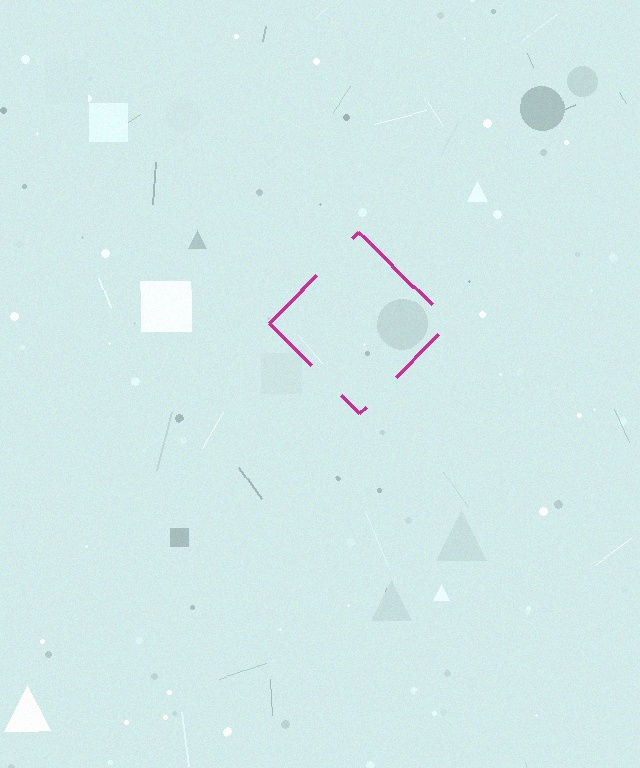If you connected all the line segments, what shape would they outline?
They would outline a diamond.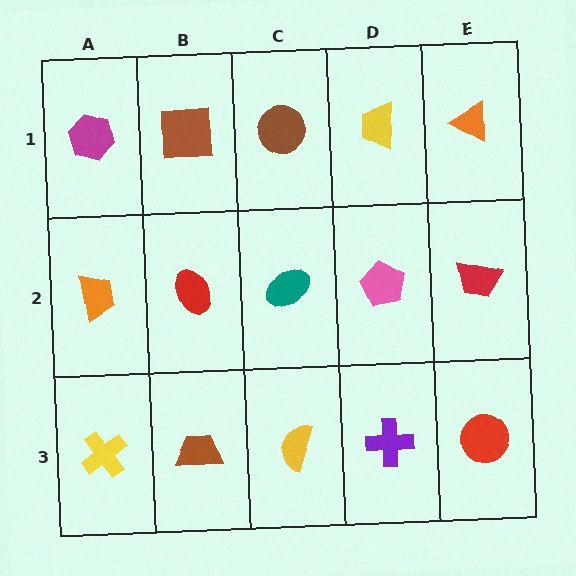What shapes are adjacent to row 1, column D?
A pink pentagon (row 2, column D), a brown circle (row 1, column C), an orange triangle (row 1, column E).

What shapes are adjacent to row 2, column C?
A brown circle (row 1, column C), a yellow semicircle (row 3, column C), a red ellipse (row 2, column B), a pink pentagon (row 2, column D).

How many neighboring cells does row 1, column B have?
3.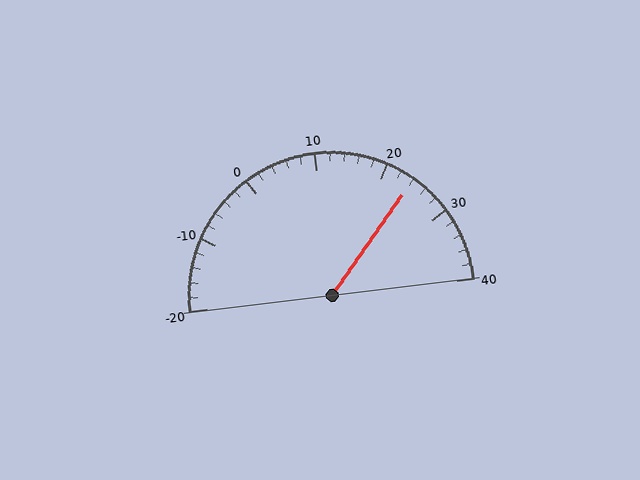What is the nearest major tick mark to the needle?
The nearest major tick mark is 20.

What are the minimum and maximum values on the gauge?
The gauge ranges from -20 to 40.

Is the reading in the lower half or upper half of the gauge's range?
The reading is in the upper half of the range (-20 to 40).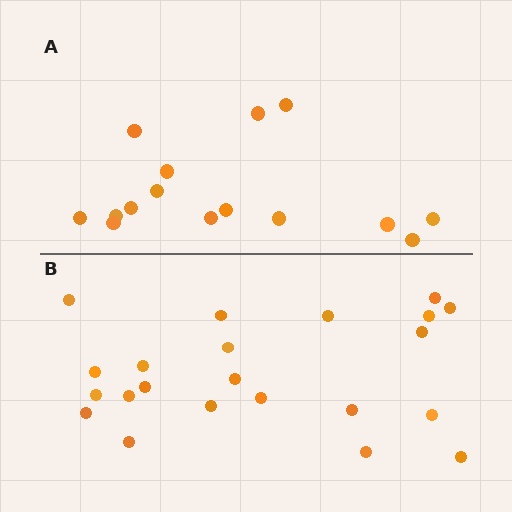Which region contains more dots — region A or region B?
Region B (the bottom region) has more dots.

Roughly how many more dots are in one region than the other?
Region B has roughly 8 or so more dots than region A.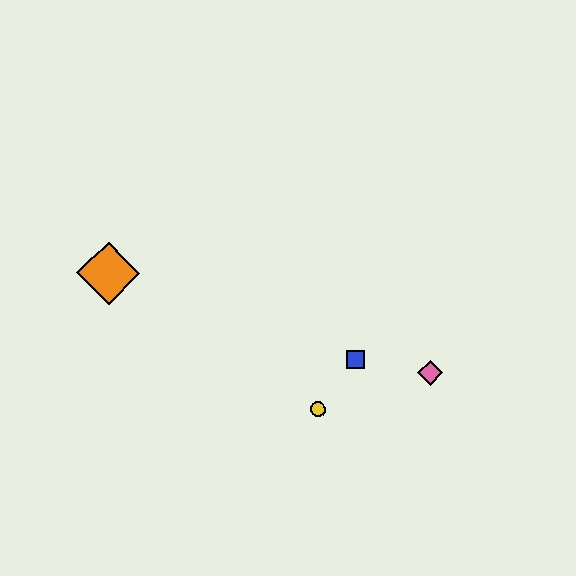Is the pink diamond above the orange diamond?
No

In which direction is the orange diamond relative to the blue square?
The orange diamond is to the left of the blue square.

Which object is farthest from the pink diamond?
The orange diamond is farthest from the pink diamond.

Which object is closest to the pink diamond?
The blue square is closest to the pink diamond.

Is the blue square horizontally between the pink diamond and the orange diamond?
Yes